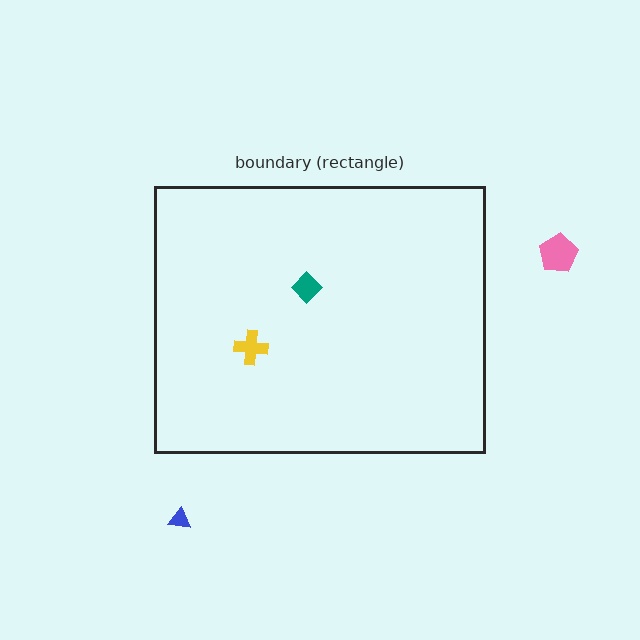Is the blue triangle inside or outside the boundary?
Outside.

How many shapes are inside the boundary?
2 inside, 2 outside.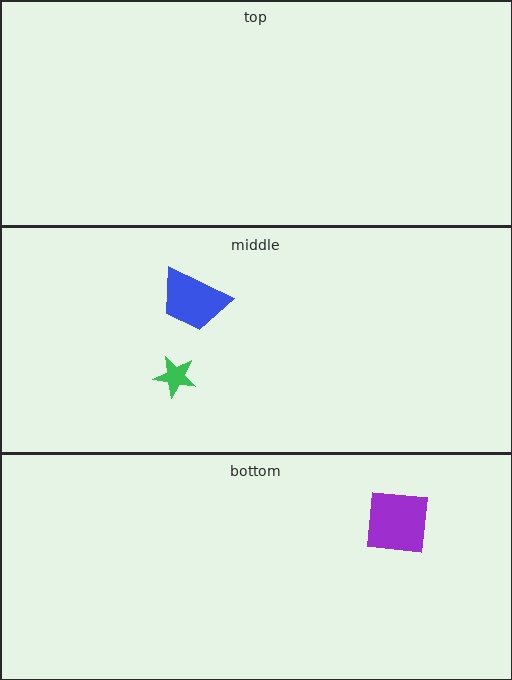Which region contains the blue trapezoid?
The middle region.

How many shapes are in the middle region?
2.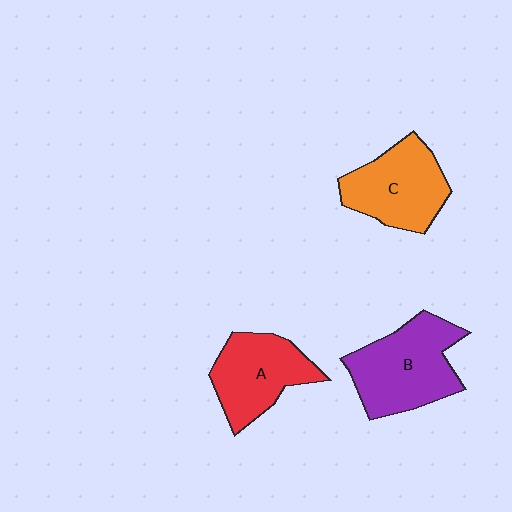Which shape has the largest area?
Shape B (purple).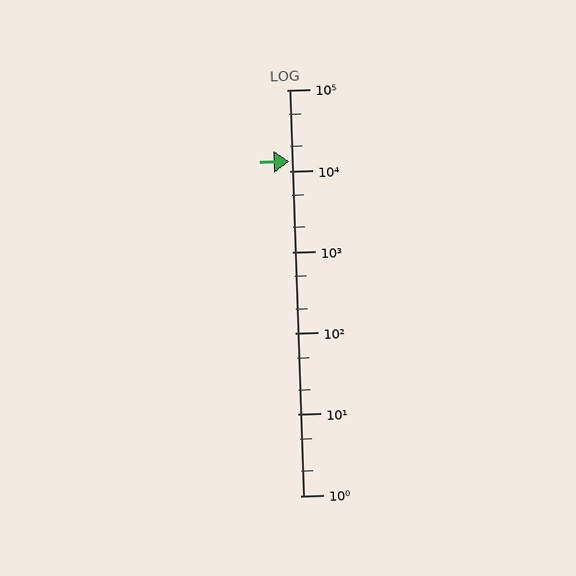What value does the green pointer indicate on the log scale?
The pointer indicates approximately 13000.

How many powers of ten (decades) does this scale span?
The scale spans 5 decades, from 1 to 100000.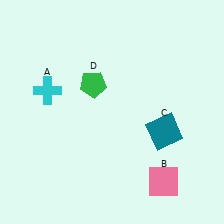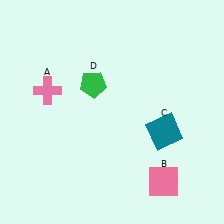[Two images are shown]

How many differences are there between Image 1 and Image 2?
There is 1 difference between the two images.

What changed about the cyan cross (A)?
In Image 1, A is cyan. In Image 2, it changed to pink.